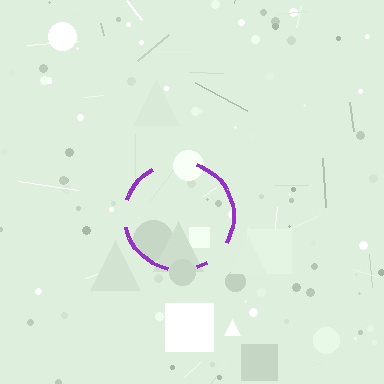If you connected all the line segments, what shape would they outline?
They would outline a circle.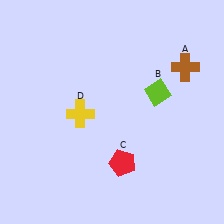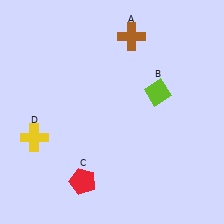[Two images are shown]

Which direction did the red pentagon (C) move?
The red pentagon (C) moved left.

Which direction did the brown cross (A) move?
The brown cross (A) moved left.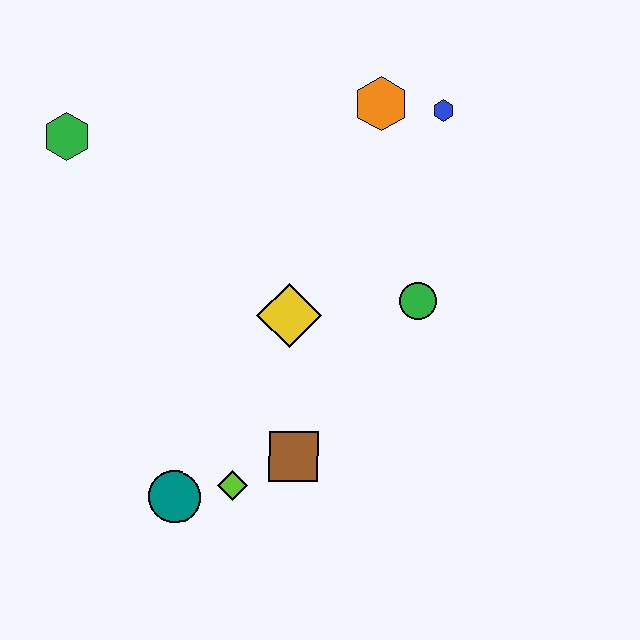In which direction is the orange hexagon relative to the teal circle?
The orange hexagon is above the teal circle.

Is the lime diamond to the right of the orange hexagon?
No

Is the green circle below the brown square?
No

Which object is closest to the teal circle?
The lime diamond is closest to the teal circle.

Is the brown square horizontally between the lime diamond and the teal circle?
No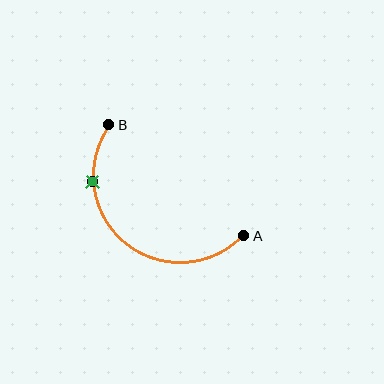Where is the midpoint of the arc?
The arc midpoint is the point on the curve farthest from the straight line joining A and B. It sits below and to the left of that line.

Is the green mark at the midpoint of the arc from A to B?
No. The green mark lies on the arc but is closer to endpoint B. The arc midpoint would be at the point on the curve equidistant along the arc from both A and B.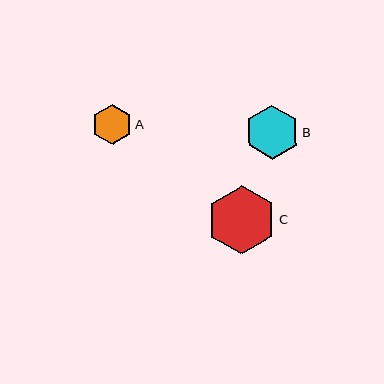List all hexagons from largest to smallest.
From largest to smallest: C, B, A.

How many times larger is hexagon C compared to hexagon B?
Hexagon C is approximately 1.3 times the size of hexagon B.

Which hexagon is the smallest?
Hexagon A is the smallest with a size of approximately 40 pixels.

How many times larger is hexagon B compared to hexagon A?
Hexagon B is approximately 1.4 times the size of hexagon A.